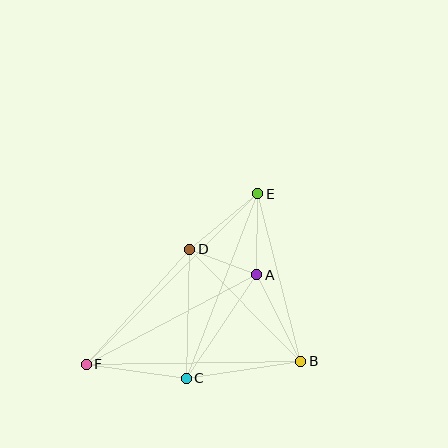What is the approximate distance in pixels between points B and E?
The distance between B and E is approximately 173 pixels.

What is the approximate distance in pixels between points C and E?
The distance between C and E is approximately 198 pixels.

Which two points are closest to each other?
Points A and D are closest to each other.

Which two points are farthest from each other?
Points E and F are farthest from each other.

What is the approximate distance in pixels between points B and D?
The distance between B and D is approximately 158 pixels.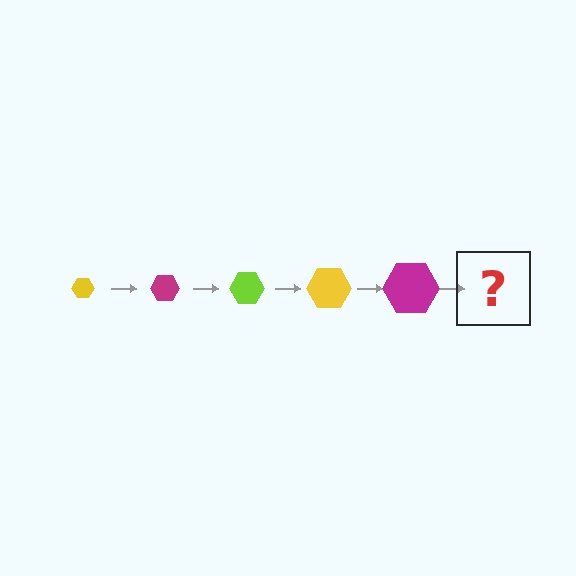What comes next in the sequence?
The next element should be a lime hexagon, larger than the previous one.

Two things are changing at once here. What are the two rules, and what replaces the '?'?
The two rules are that the hexagon grows larger each step and the color cycles through yellow, magenta, and lime. The '?' should be a lime hexagon, larger than the previous one.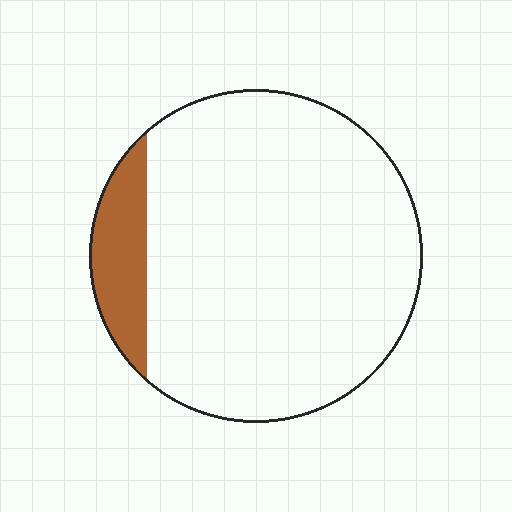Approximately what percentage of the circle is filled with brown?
Approximately 10%.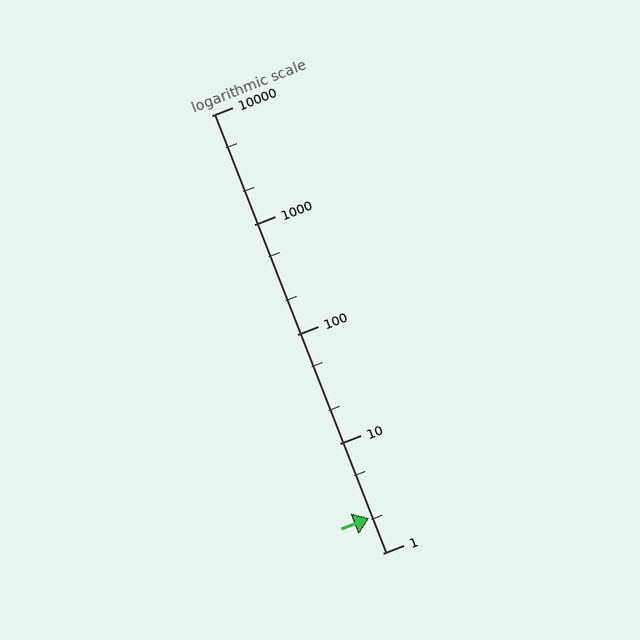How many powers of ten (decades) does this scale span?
The scale spans 4 decades, from 1 to 10000.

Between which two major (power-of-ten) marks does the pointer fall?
The pointer is between 1 and 10.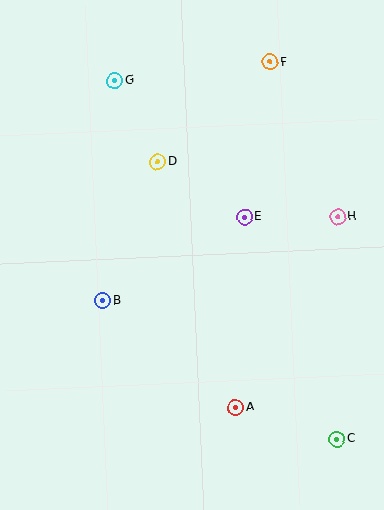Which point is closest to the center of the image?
Point E at (245, 217) is closest to the center.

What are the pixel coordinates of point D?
Point D is at (157, 162).